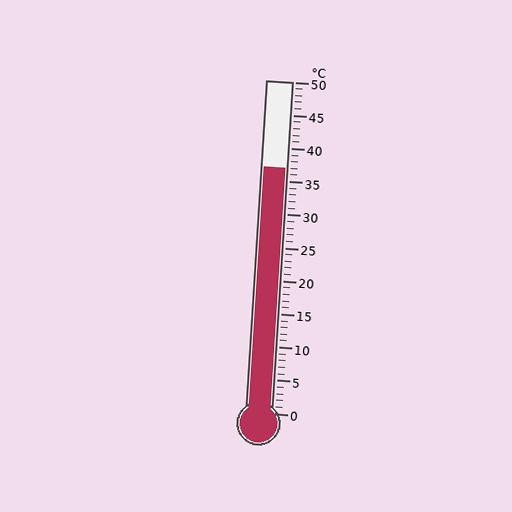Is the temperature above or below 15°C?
The temperature is above 15°C.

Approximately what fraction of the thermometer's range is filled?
The thermometer is filled to approximately 75% of its range.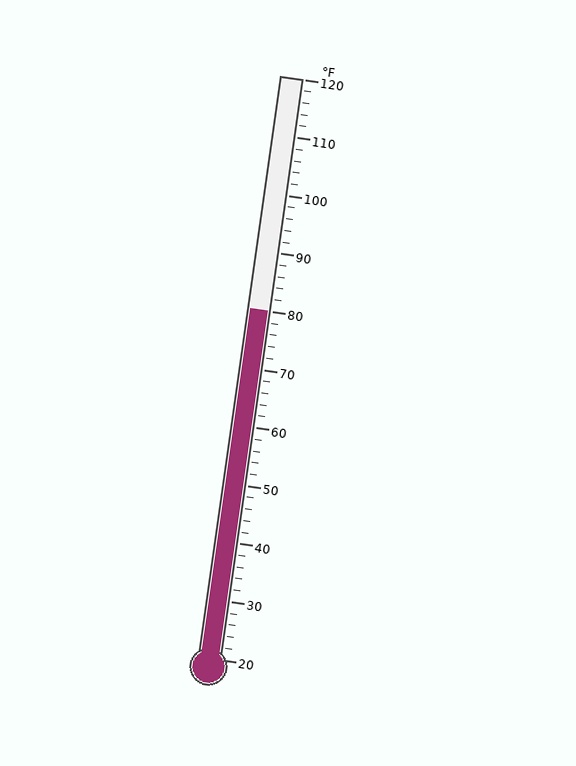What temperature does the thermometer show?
The thermometer shows approximately 80°F.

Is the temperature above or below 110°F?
The temperature is below 110°F.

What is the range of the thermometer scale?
The thermometer scale ranges from 20°F to 120°F.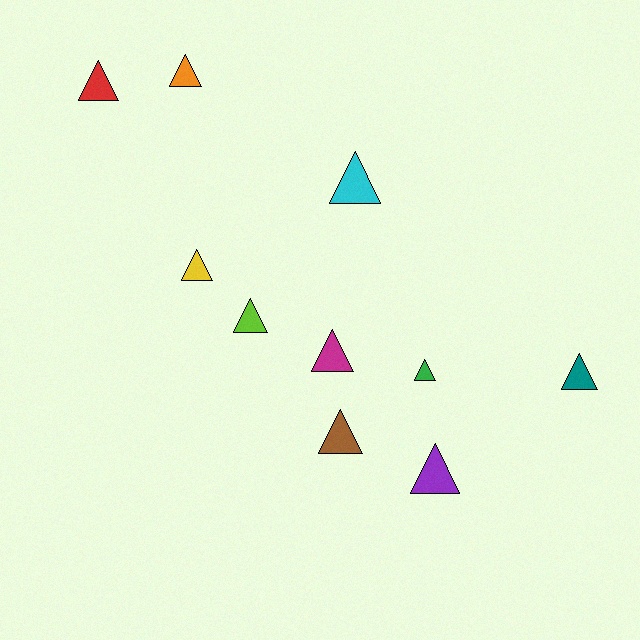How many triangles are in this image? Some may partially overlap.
There are 10 triangles.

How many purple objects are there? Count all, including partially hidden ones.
There is 1 purple object.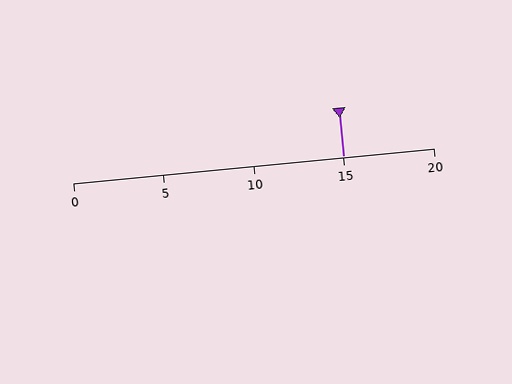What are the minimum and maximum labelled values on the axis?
The axis runs from 0 to 20.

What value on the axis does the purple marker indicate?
The marker indicates approximately 15.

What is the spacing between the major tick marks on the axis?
The major ticks are spaced 5 apart.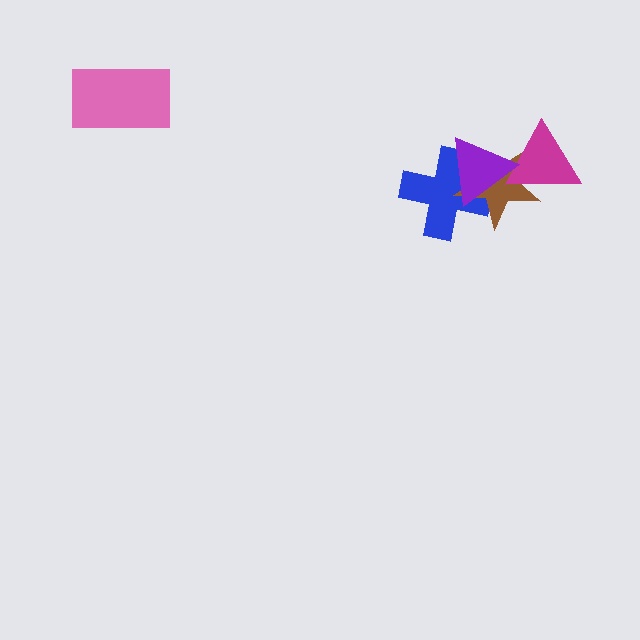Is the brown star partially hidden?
Yes, it is partially covered by another shape.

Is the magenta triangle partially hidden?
Yes, it is partially covered by another shape.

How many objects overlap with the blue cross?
2 objects overlap with the blue cross.